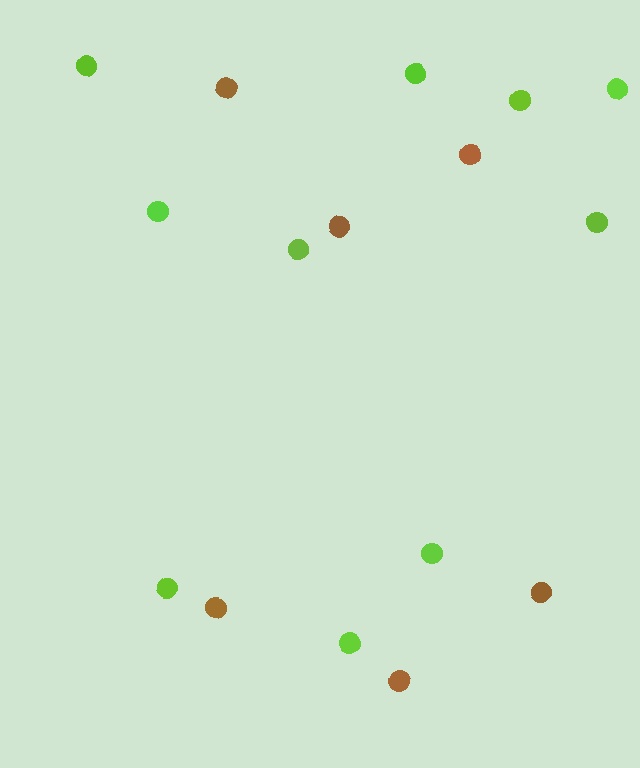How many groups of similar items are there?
There are 2 groups: one group of brown circles (6) and one group of lime circles (10).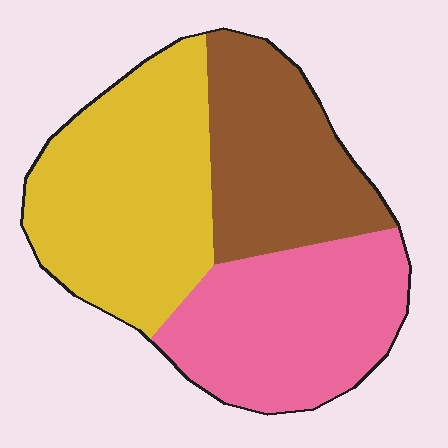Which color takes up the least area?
Brown, at roughly 30%.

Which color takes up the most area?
Yellow, at roughly 40%.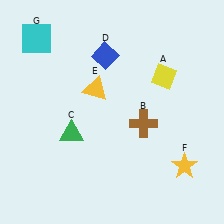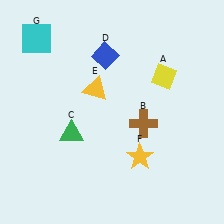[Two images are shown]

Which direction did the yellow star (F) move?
The yellow star (F) moved left.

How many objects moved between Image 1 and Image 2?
1 object moved between the two images.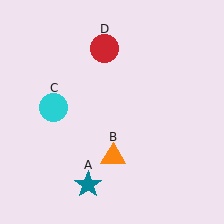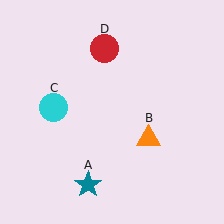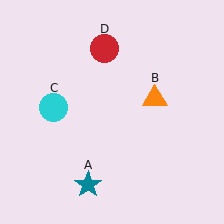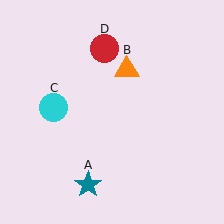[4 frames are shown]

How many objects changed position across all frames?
1 object changed position: orange triangle (object B).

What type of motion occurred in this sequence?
The orange triangle (object B) rotated counterclockwise around the center of the scene.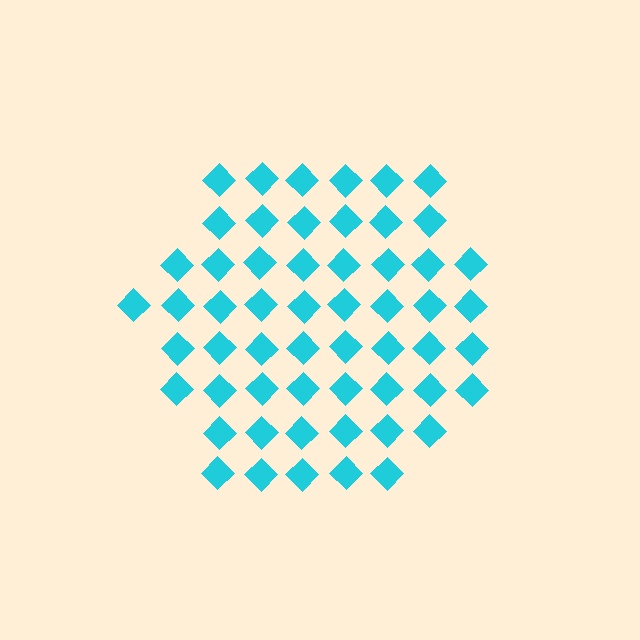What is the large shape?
The large shape is a hexagon.